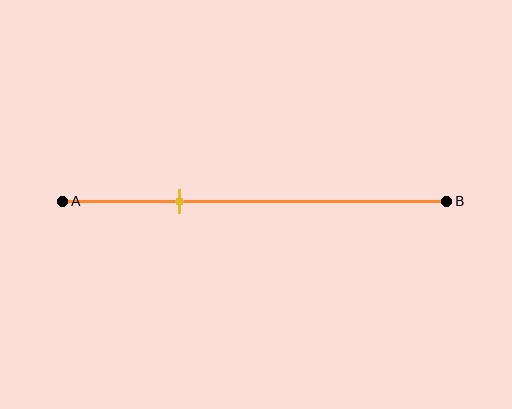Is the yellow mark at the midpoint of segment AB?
No, the mark is at about 30% from A, not at the 50% midpoint.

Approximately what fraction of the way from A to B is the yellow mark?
The yellow mark is approximately 30% of the way from A to B.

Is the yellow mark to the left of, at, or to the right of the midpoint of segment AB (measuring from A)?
The yellow mark is to the left of the midpoint of segment AB.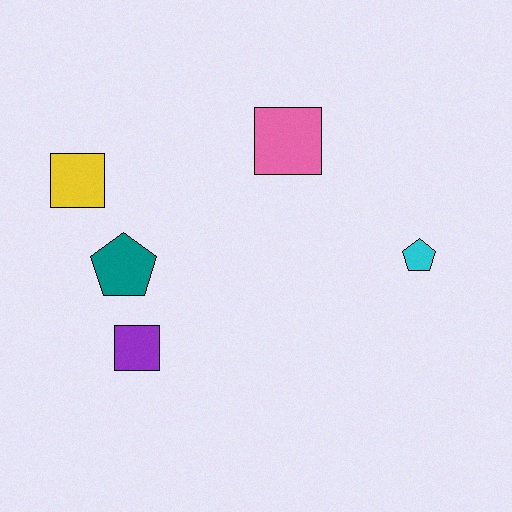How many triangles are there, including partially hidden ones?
There are no triangles.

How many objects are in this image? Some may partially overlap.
There are 5 objects.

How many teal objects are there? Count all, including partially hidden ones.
There is 1 teal object.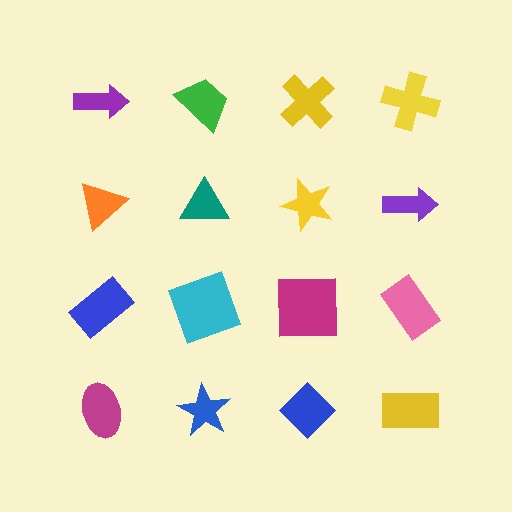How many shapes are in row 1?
4 shapes.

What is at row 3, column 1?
A blue rectangle.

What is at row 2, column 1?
An orange triangle.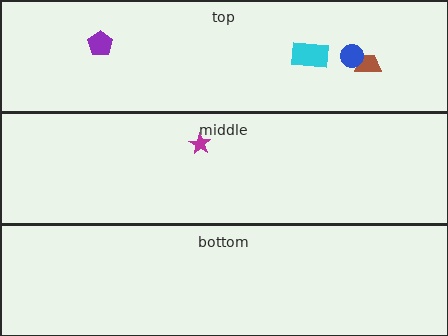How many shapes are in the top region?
4.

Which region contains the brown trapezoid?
The top region.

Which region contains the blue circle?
The top region.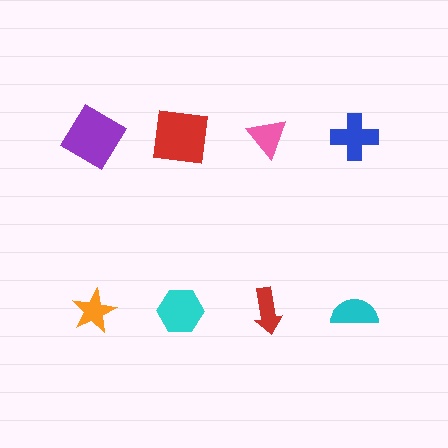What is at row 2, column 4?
A cyan semicircle.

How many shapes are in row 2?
4 shapes.